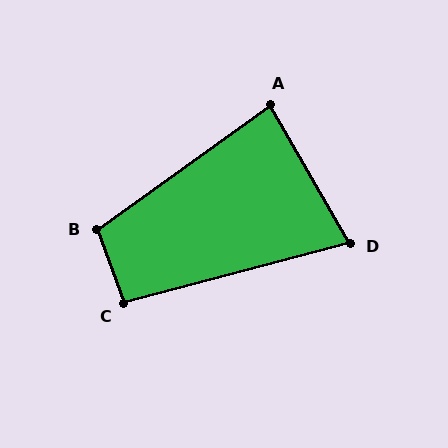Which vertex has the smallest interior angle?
D, at approximately 75 degrees.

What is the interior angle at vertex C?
Approximately 96 degrees (obtuse).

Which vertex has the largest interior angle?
B, at approximately 105 degrees.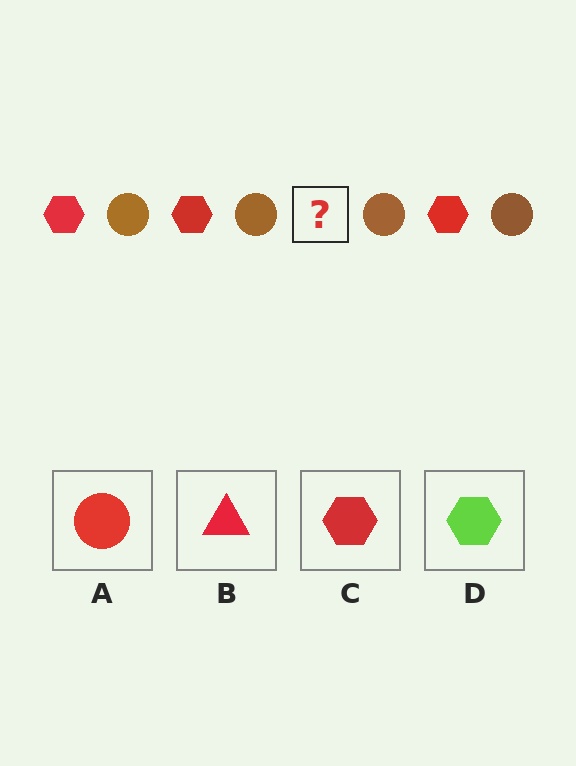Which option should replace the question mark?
Option C.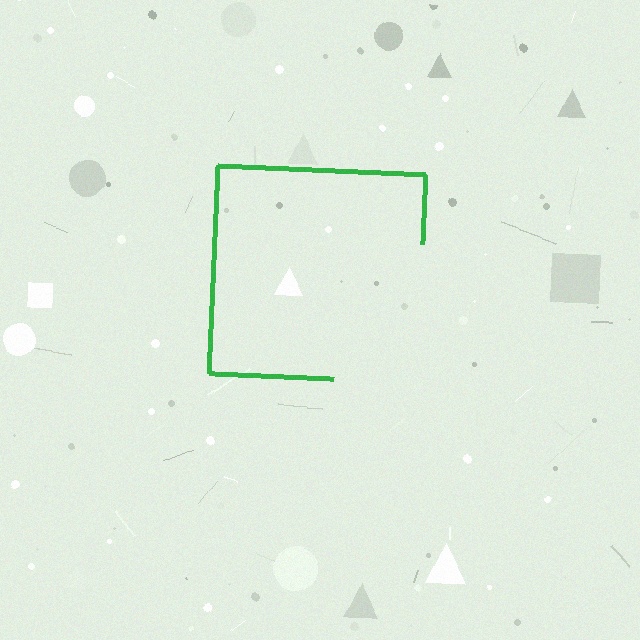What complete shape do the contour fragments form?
The contour fragments form a square.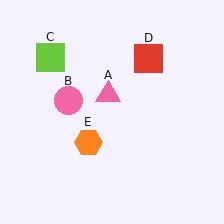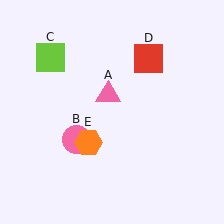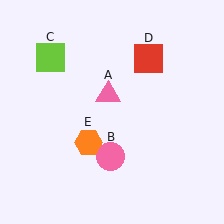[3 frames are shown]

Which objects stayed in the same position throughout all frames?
Pink triangle (object A) and lime square (object C) and red square (object D) and orange hexagon (object E) remained stationary.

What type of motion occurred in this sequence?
The pink circle (object B) rotated counterclockwise around the center of the scene.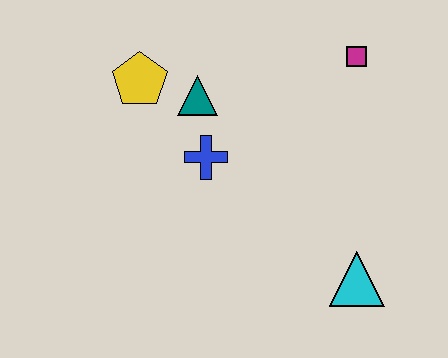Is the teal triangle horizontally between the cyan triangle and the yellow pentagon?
Yes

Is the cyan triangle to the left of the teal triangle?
No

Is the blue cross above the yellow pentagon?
No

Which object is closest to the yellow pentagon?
The teal triangle is closest to the yellow pentagon.